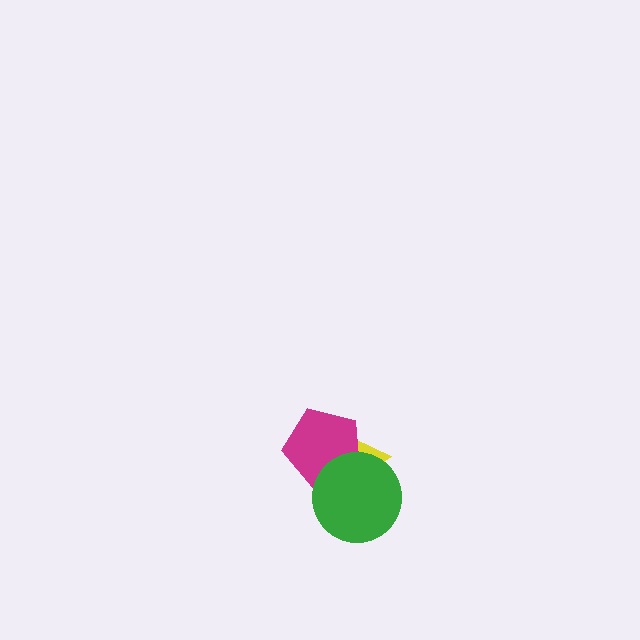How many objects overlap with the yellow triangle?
2 objects overlap with the yellow triangle.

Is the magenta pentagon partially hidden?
Yes, it is partially covered by another shape.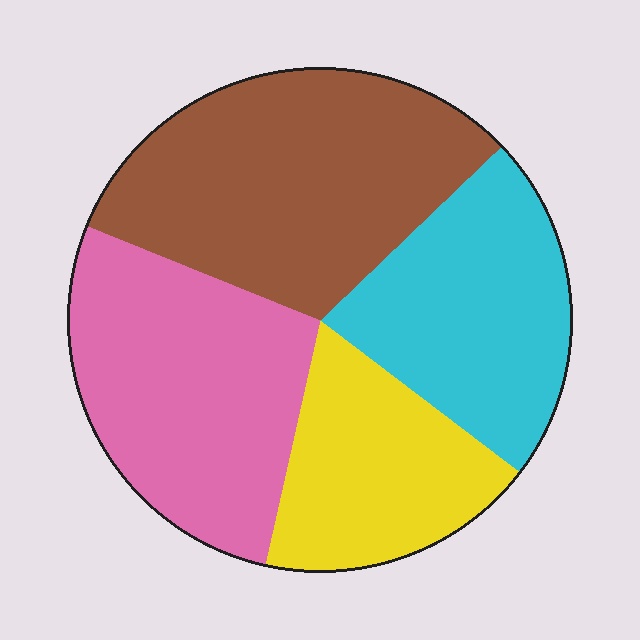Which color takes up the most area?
Brown, at roughly 30%.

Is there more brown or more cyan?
Brown.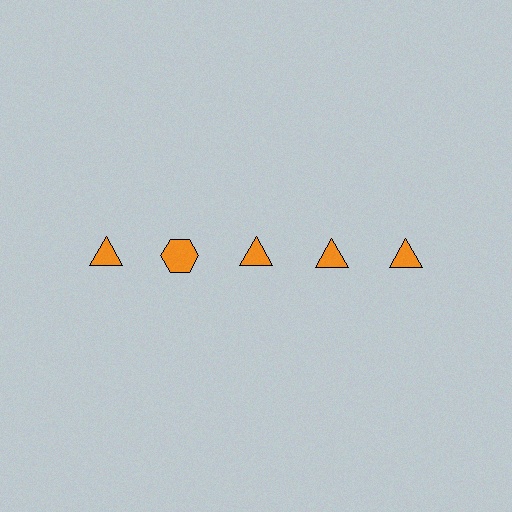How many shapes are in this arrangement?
There are 5 shapes arranged in a grid pattern.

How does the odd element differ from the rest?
It has a different shape: hexagon instead of triangle.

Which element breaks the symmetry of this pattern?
The orange hexagon in the top row, second from left column breaks the symmetry. All other shapes are orange triangles.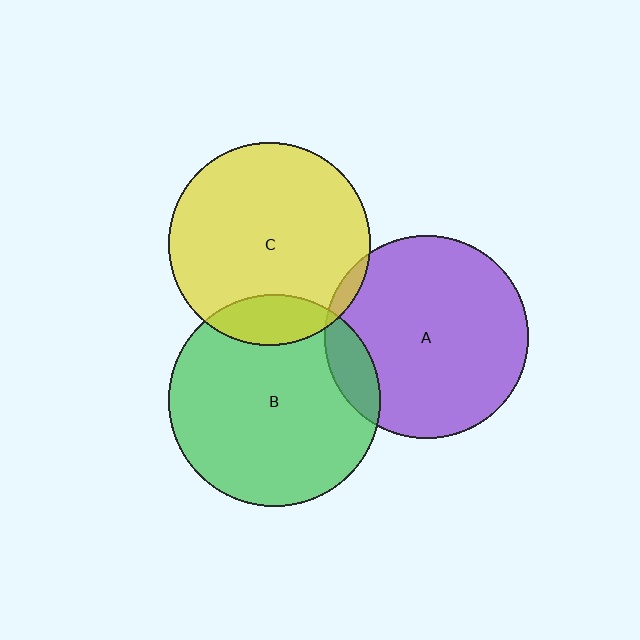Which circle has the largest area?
Circle B (green).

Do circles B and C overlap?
Yes.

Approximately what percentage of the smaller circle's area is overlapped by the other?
Approximately 15%.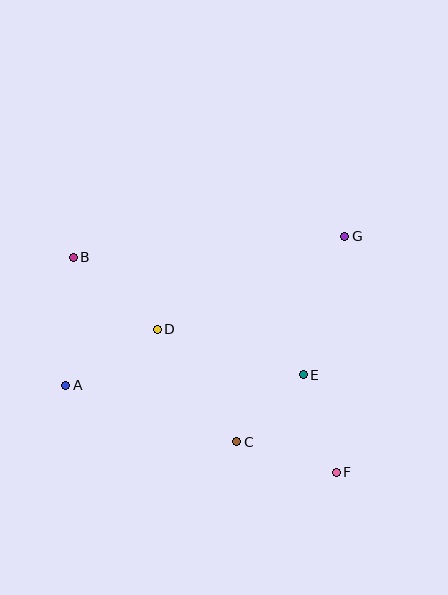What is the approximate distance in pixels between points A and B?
The distance between A and B is approximately 128 pixels.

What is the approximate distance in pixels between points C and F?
The distance between C and F is approximately 104 pixels.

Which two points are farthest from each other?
Points B and F are farthest from each other.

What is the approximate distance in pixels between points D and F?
The distance between D and F is approximately 229 pixels.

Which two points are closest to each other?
Points C and E are closest to each other.